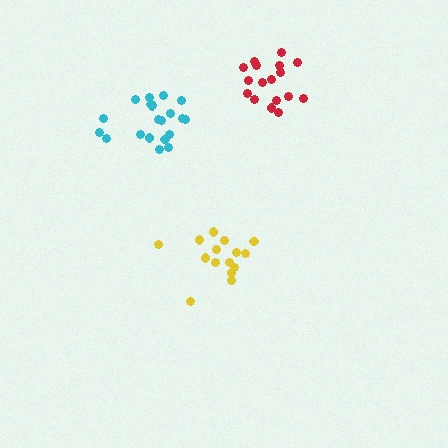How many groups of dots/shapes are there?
There are 3 groups.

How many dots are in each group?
Group 1: 15 dots, Group 2: 17 dots, Group 3: 20 dots (52 total).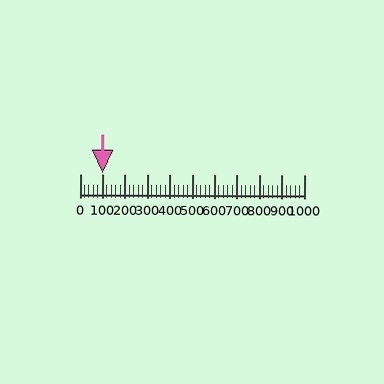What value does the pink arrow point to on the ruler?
The pink arrow points to approximately 102.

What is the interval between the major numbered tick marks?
The major tick marks are spaced 100 units apart.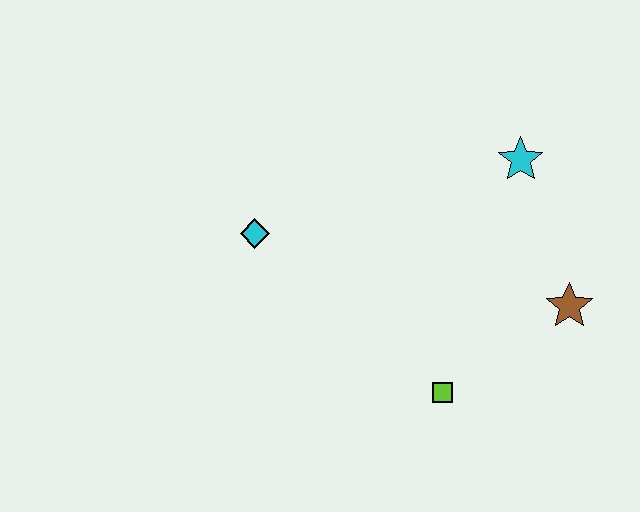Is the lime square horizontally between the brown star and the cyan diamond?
Yes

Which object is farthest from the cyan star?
The cyan diamond is farthest from the cyan star.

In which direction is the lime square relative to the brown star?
The lime square is to the left of the brown star.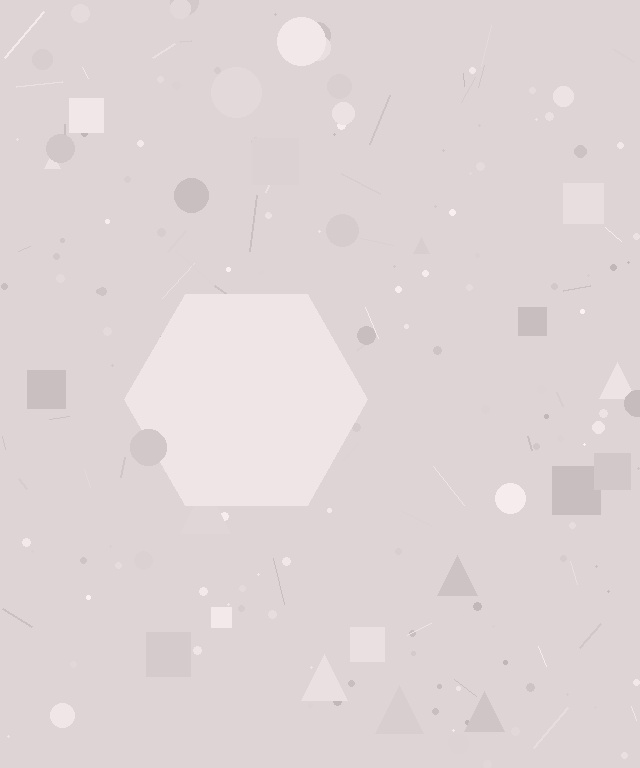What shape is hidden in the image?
A hexagon is hidden in the image.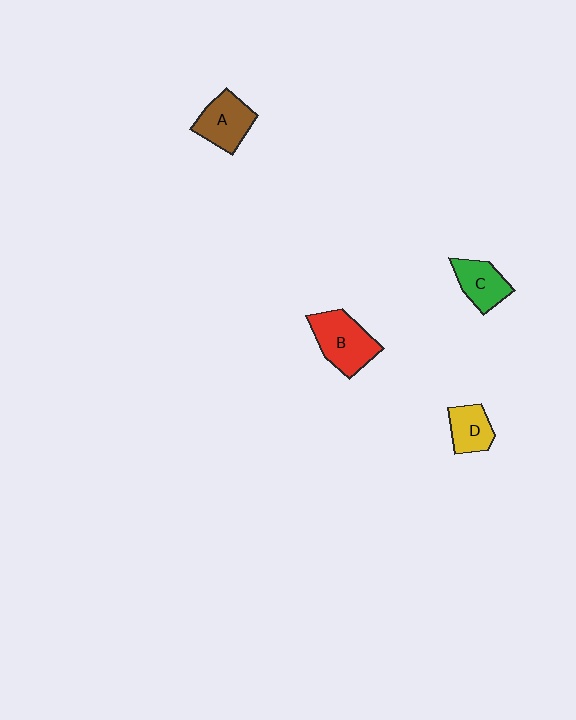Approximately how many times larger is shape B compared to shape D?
Approximately 1.6 times.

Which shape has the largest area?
Shape B (red).